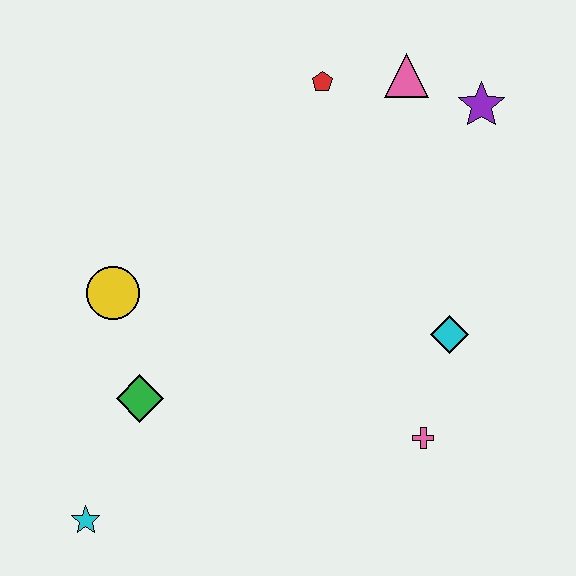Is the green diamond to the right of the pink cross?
No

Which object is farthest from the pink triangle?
The cyan star is farthest from the pink triangle.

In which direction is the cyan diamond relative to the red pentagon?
The cyan diamond is below the red pentagon.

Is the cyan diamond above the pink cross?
Yes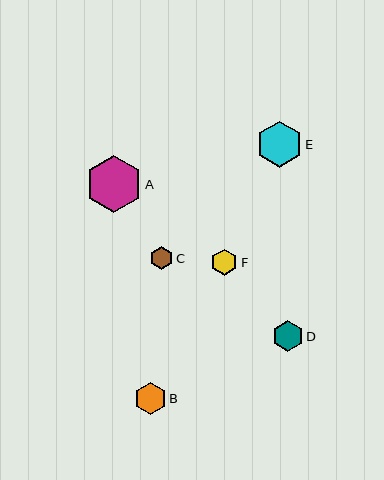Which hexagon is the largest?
Hexagon A is the largest with a size of approximately 57 pixels.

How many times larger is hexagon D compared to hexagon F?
Hexagon D is approximately 1.2 times the size of hexagon F.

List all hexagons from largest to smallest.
From largest to smallest: A, E, B, D, F, C.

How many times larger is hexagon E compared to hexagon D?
Hexagon E is approximately 1.5 times the size of hexagon D.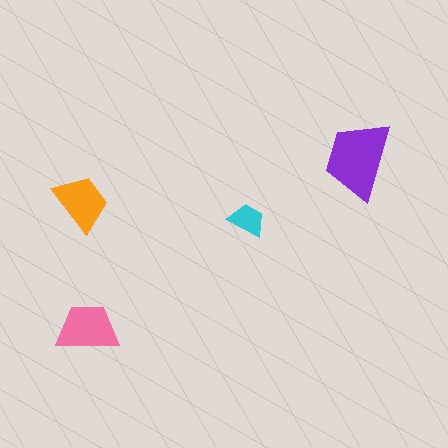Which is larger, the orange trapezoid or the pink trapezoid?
The pink one.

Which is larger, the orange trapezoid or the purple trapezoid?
The purple one.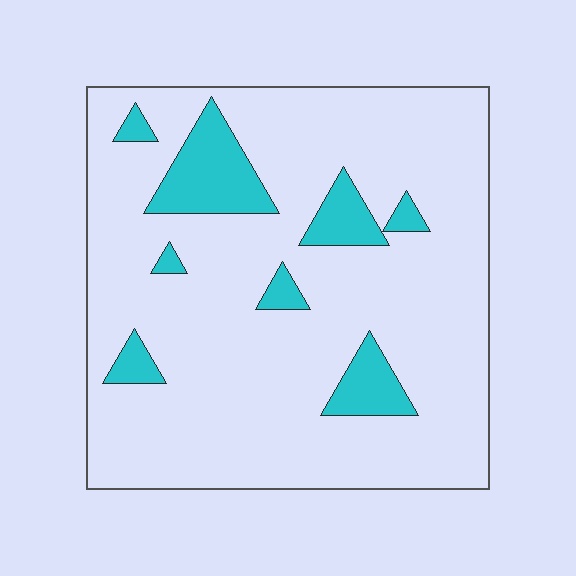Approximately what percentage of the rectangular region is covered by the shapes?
Approximately 15%.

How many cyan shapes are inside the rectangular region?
8.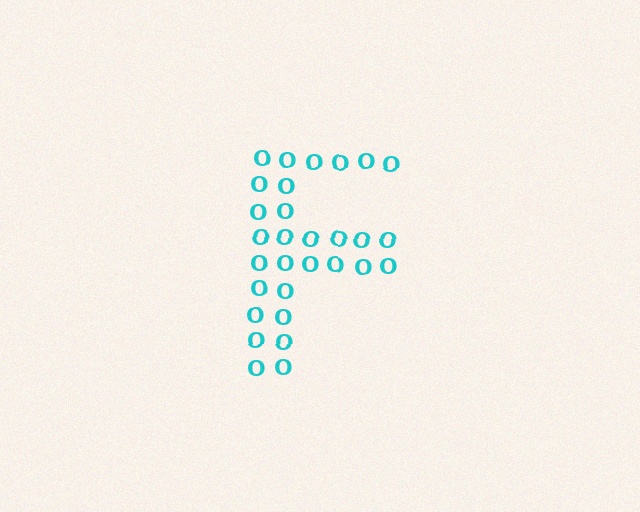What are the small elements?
The small elements are letter O's.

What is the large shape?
The large shape is the letter F.